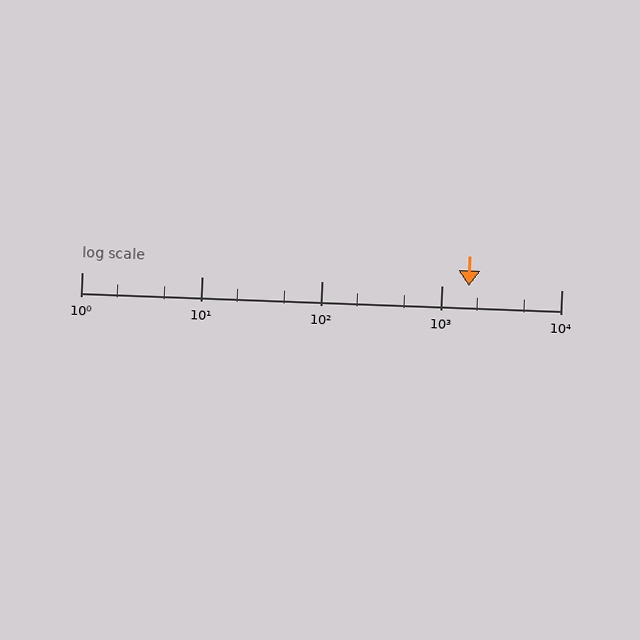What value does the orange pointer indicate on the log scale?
The pointer indicates approximately 1700.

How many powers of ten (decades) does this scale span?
The scale spans 4 decades, from 1 to 10000.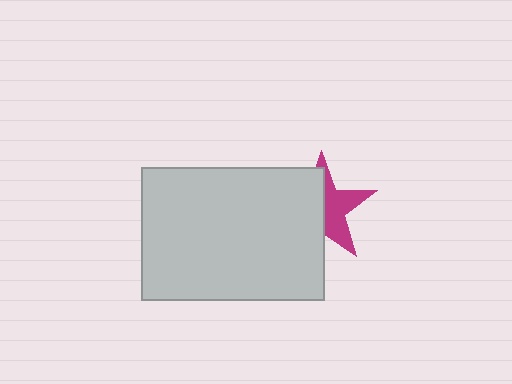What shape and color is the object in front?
The object in front is a light gray rectangle.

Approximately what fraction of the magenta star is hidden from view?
Roughly 54% of the magenta star is hidden behind the light gray rectangle.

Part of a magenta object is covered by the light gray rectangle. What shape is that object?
It is a star.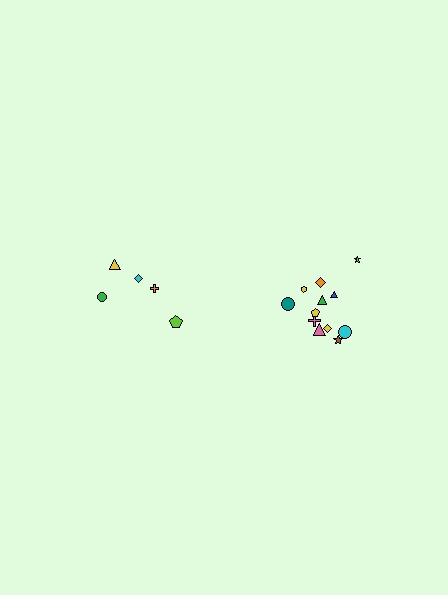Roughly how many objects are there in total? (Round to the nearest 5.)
Roughly 15 objects in total.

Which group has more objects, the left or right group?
The right group.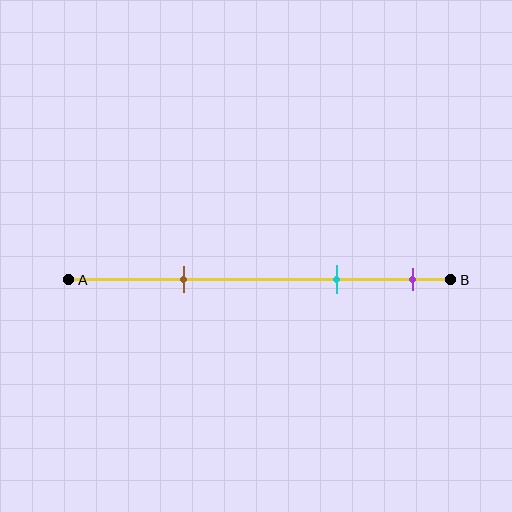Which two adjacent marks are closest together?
The cyan and purple marks are the closest adjacent pair.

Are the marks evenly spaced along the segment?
No, the marks are not evenly spaced.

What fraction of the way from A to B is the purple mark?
The purple mark is approximately 90% (0.9) of the way from A to B.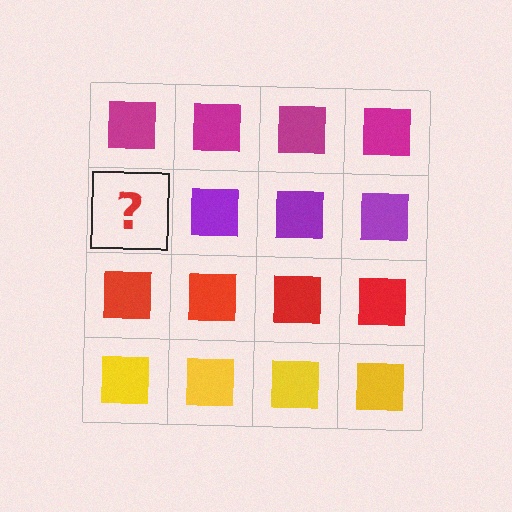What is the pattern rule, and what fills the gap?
The rule is that each row has a consistent color. The gap should be filled with a purple square.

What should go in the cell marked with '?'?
The missing cell should contain a purple square.